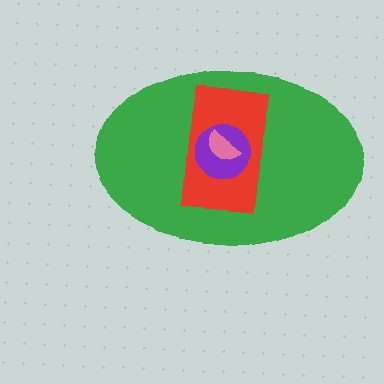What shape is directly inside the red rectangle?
The purple circle.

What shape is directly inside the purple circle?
The pink semicircle.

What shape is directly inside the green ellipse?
The red rectangle.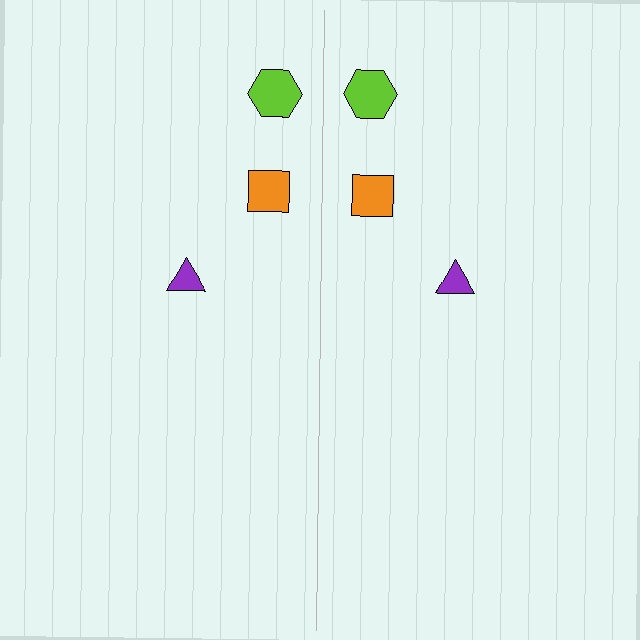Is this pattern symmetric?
Yes, this pattern has bilateral (reflection) symmetry.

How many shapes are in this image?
There are 6 shapes in this image.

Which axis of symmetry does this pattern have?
The pattern has a vertical axis of symmetry running through the center of the image.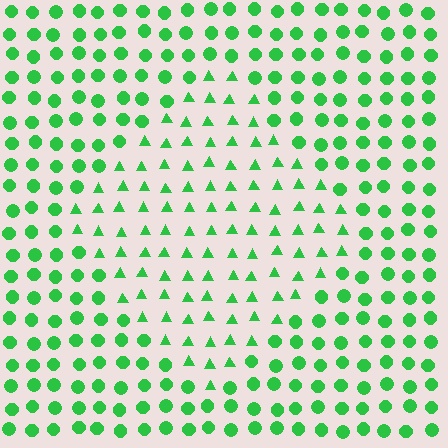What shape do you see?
I see a diamond.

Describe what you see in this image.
The image is filled with small green elements arranged in a uniform grid. A diamond-shaped region contains triangles, while the surrounding area contains circles. The boundary is defined purely by the change in element shape.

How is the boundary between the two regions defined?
The boundary is defined by a change in element shape: triangles inside vs. circles outside. All elements share the same color and spacing.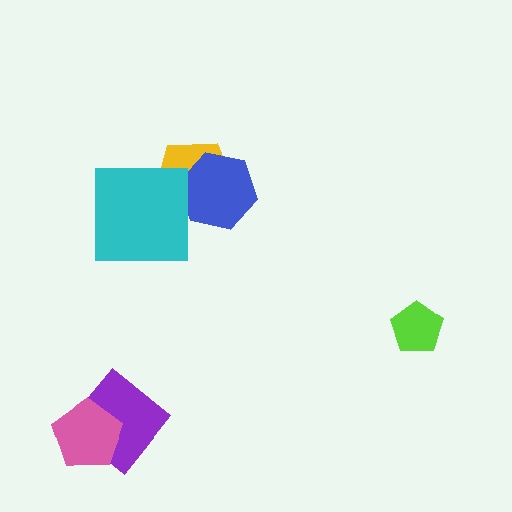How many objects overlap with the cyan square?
1 object overlaps with the cyan square.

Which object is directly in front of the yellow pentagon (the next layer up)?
The blue hexagon is directly in front of the yellow pentagon.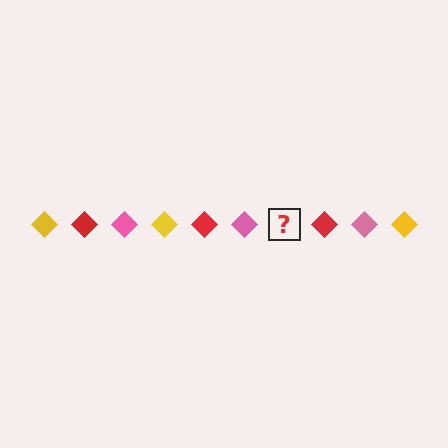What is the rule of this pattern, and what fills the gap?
The rule is that the pattern cycles through yellow, red, pink diamonds. The gap should be filled with a yellow diamond.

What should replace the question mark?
The question mark should be replaced with a yellow diamond.